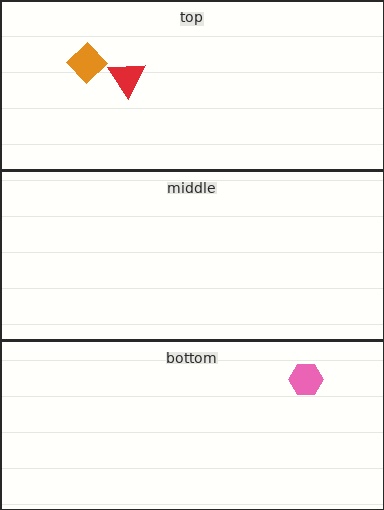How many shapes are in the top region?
2.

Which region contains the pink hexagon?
The bottom region.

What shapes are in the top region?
The red triangle, the orange diamond.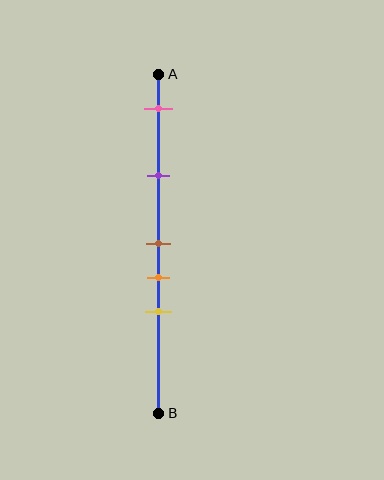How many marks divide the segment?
There are 5 marks dividing the segment.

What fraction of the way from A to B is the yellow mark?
The yellow mark is approximately 70% (0.7) of the way from A to B.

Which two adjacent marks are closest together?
The brown and orange marks are the closest adjacent pair.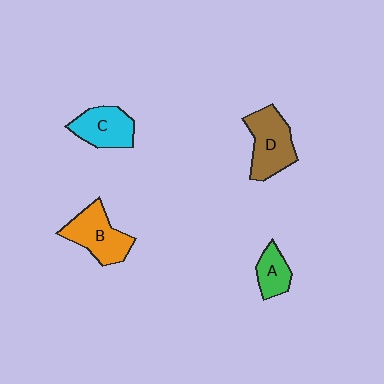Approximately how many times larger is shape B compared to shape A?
Approximately 1.8 times.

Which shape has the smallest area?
Shape A (green).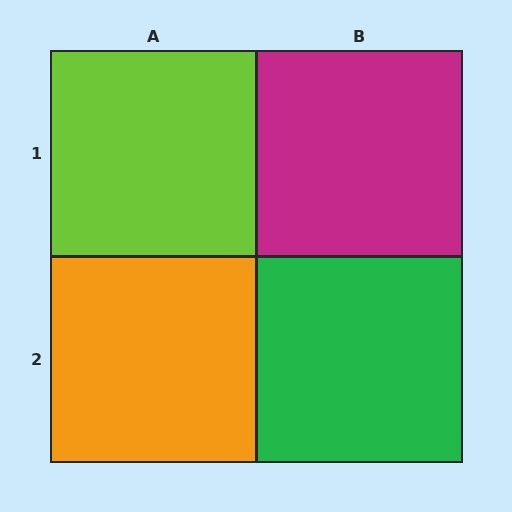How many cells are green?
1 cell is green.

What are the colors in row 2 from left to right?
Orange, green.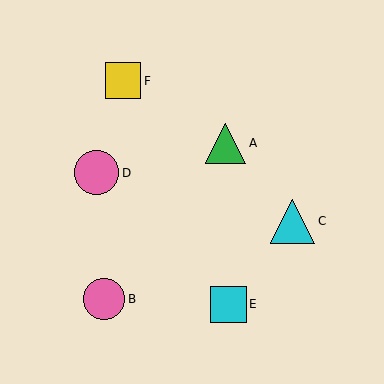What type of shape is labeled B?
Shape B is a pink circle.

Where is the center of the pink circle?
The center of the pink circle is at (104, 299).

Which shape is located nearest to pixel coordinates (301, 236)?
The cyan triangle (labeled C) at (293, 221) is nearest to that location.